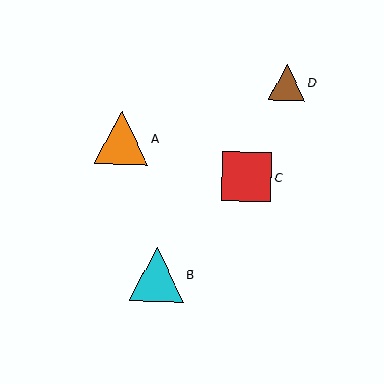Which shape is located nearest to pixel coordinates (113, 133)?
The orange triangle (labeled A) at (121, 137) is nearest to that location.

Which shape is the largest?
The cyan triangle (labeled B) is the largest.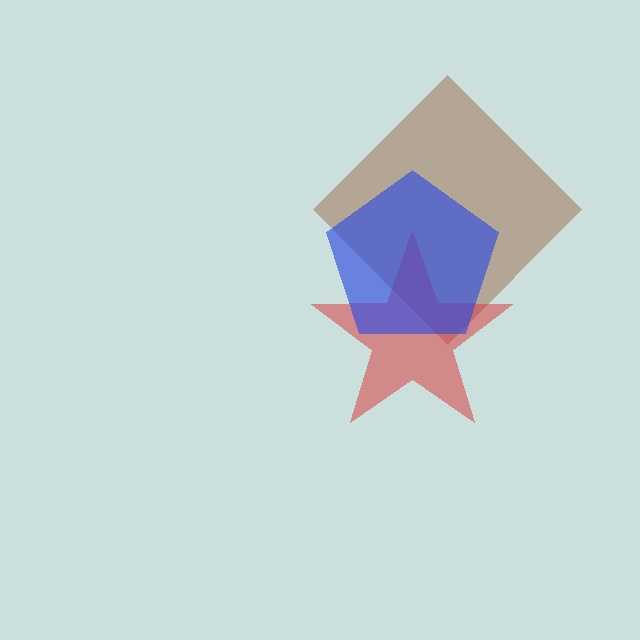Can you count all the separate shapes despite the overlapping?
Yes, there are 3 separate shapes.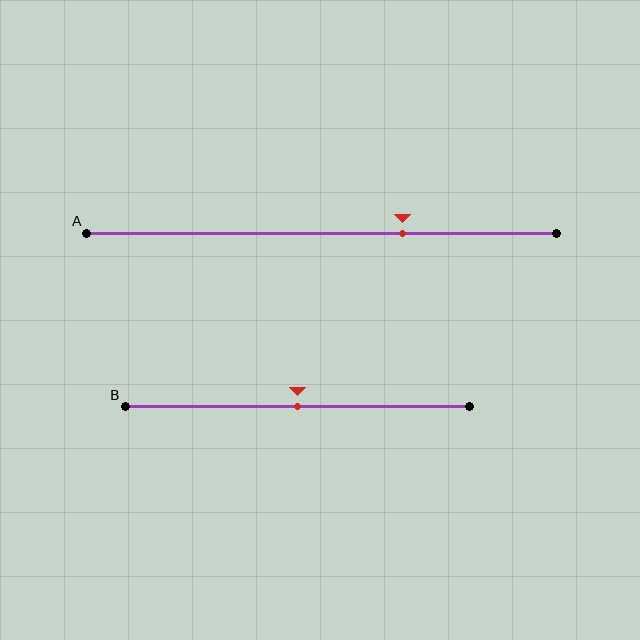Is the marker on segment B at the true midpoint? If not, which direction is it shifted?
Yes, the marker on segment B is at the true midpoint.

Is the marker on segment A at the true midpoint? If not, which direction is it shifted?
No, the marker on segment A is shifted to the right by about 17% of the segment length.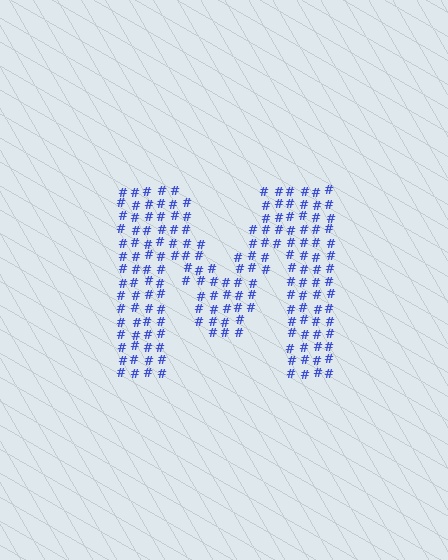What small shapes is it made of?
It is made of small hash symbols.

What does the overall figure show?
The overall figure shows the letter M.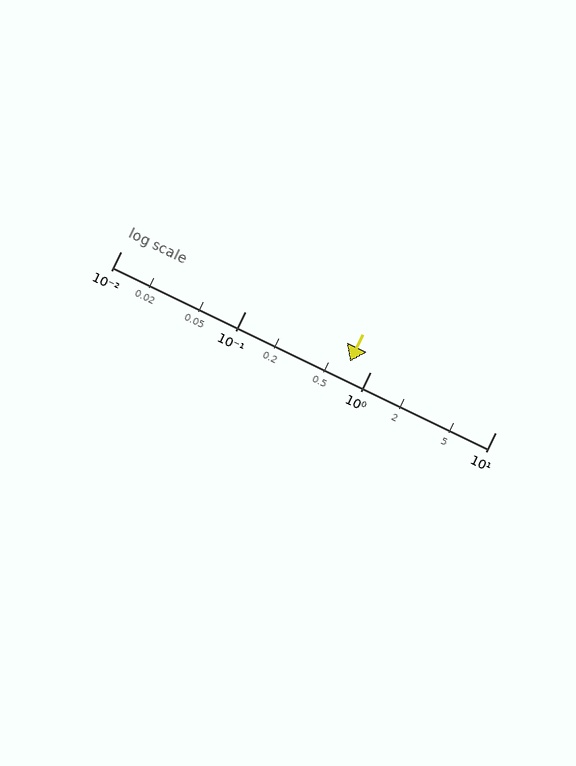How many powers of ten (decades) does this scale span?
The scale spans 3 decades, from 0.01 to 10.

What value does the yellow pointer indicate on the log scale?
The pointer indicates approximately 0.68.